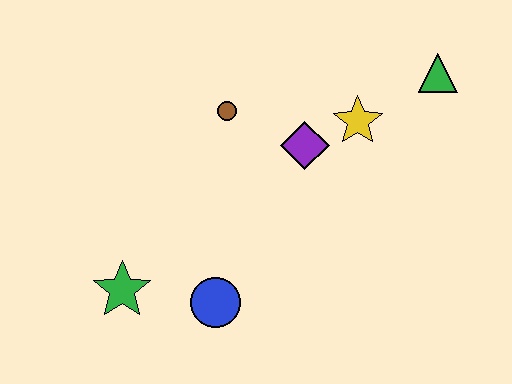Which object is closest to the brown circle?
The purple diamond is closest to the brown circle.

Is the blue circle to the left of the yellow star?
Yes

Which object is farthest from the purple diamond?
The green star is farthest from the purple diamond.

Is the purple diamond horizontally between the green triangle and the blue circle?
Yes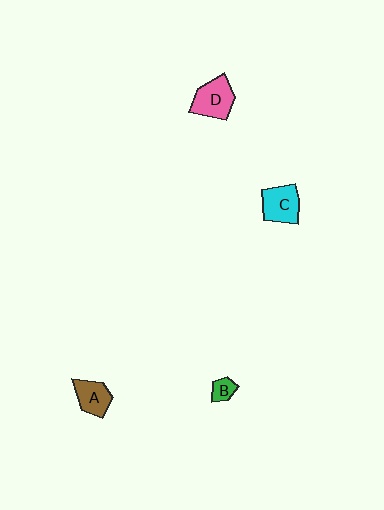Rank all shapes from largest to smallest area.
From largest to smallest: D (pink), C (cyan), A (brown), B (green).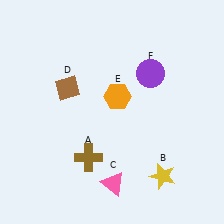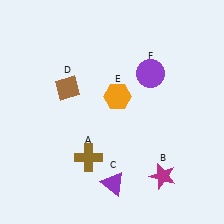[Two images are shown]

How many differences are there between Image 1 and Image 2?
There are 2 differences between the two images.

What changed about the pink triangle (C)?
In Image 1, C is pink. In Image 2, it changed to purple.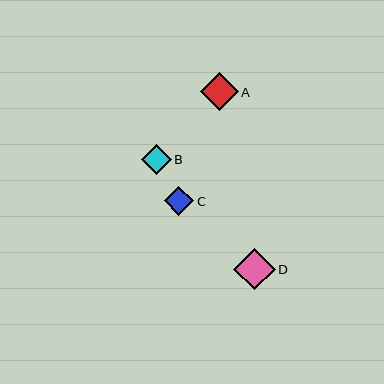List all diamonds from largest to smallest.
From largest to smallest: D, A, B, C.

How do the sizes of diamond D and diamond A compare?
Diamond D and diamond A are approximately the same size.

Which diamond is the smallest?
Diamond C is the smallest with a size of approximately 29 pixels.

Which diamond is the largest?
Diamond D is the largest with a size of approximately 42 pixels.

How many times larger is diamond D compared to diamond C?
Diamond D is approximately 1.4 times the size of diamond C.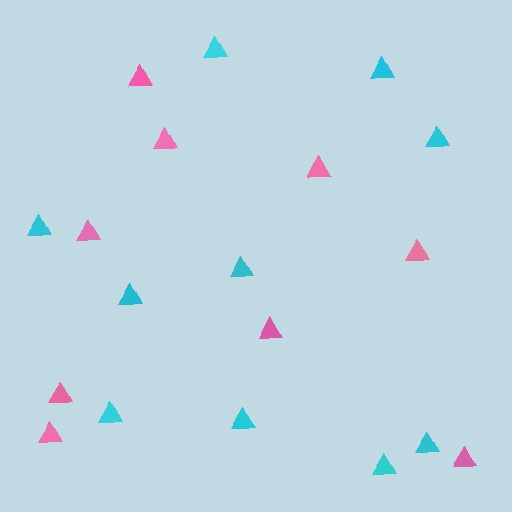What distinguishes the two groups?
There are 2 groups: one group of cyan triangles (10) and one group of pink triangles (9).